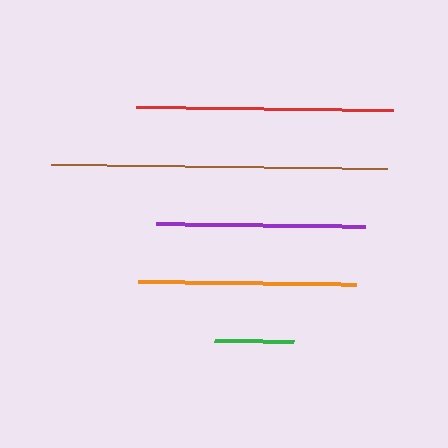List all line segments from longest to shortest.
From longest to shortest: brown, red, orange, purple, green.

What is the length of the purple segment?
The purple segment is approximately 209 pixels long.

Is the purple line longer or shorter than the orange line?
The orange line is longer than the purple line.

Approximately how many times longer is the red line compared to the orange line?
The red line is approximately 1.2 times the length of the orange line.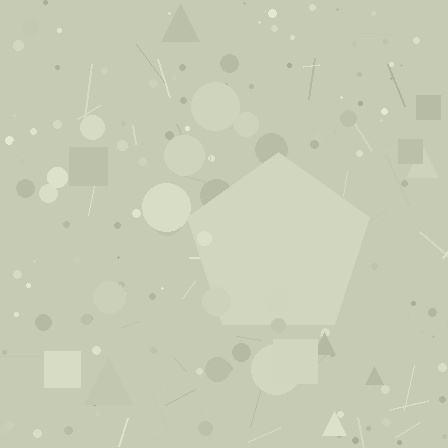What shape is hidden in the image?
A pentagon is hidden in the image.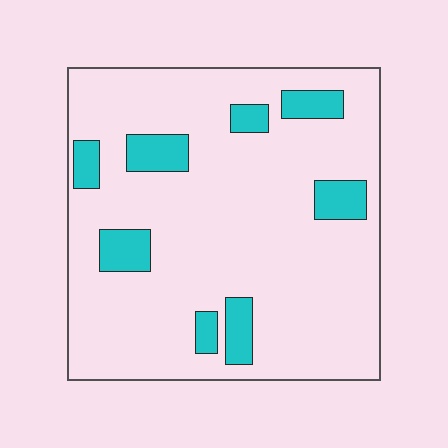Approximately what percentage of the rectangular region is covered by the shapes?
Approximately 15%.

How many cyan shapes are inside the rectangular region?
8.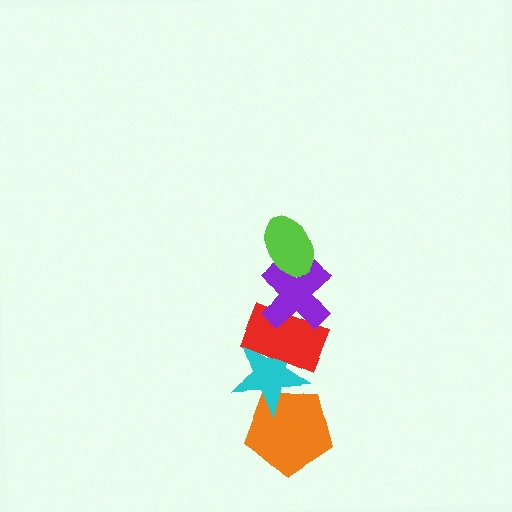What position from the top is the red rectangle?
The red rectangle is 3rd from the top.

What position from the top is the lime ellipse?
The lime ellipse is 1st from the top.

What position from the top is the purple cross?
The purple cross is 2nd from the top.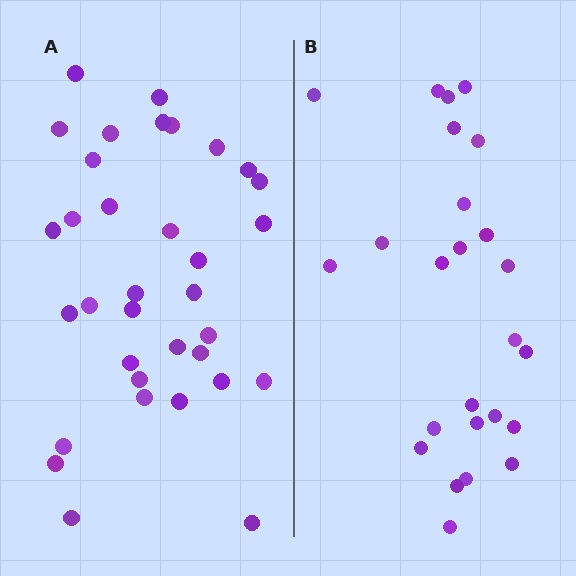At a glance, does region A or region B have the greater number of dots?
Region A (the left region) has more dots.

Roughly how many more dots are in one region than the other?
Region A has roughly 8 or so more dots than region B.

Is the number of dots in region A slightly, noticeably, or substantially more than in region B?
Region A has noticeably more, but not dramatically so. The ratio is roughly 1.4 to 1.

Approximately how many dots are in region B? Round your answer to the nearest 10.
About 20 dots. (The exact count is 25, which rounds to 20.)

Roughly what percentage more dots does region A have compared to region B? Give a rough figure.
About 35% more.